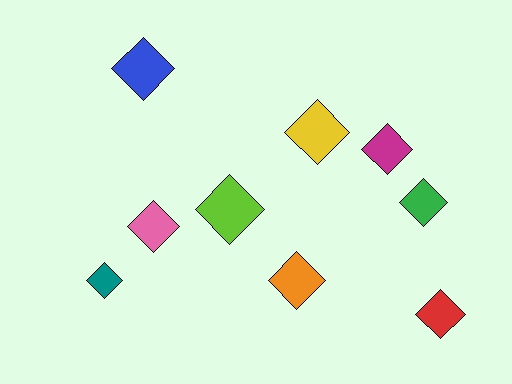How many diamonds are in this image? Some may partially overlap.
There are 9 diamonds.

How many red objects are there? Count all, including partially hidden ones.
There is 1 red object.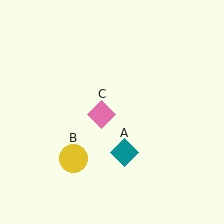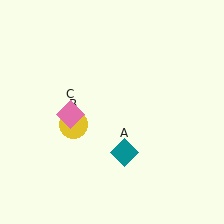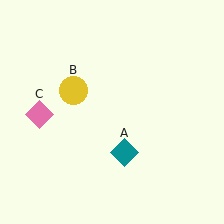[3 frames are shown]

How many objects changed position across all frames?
2 objects changed position: yellow circle (object B), pink diamond (object C).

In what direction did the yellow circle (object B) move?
The yellow circle (object B) moved up.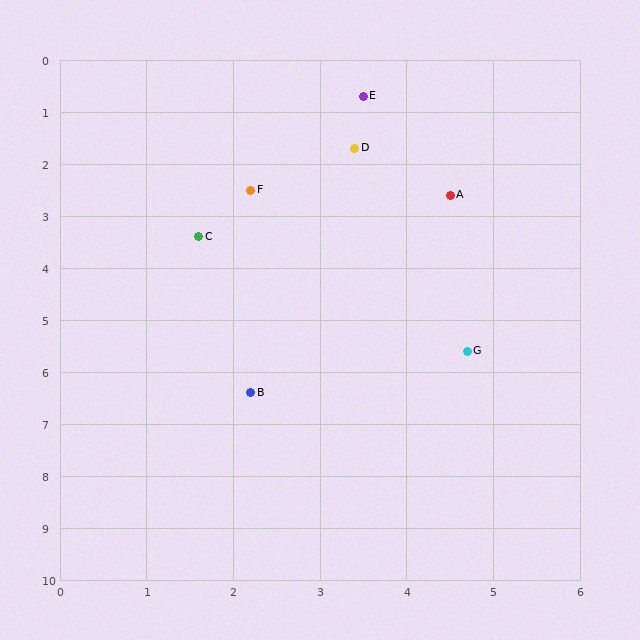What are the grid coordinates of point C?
Point C is at approximately (1.6, 3.4).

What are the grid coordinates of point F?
Point F is at approximately (2.2, 2.5).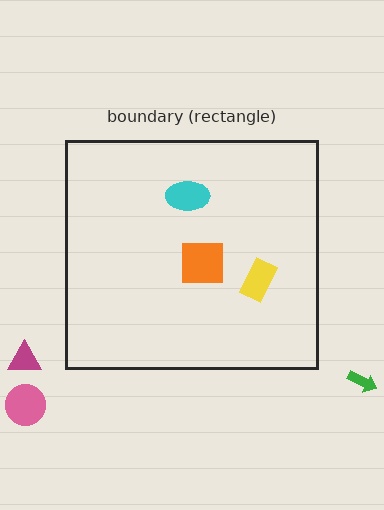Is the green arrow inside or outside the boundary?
Outside.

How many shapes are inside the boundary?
3 inside, 3 outside.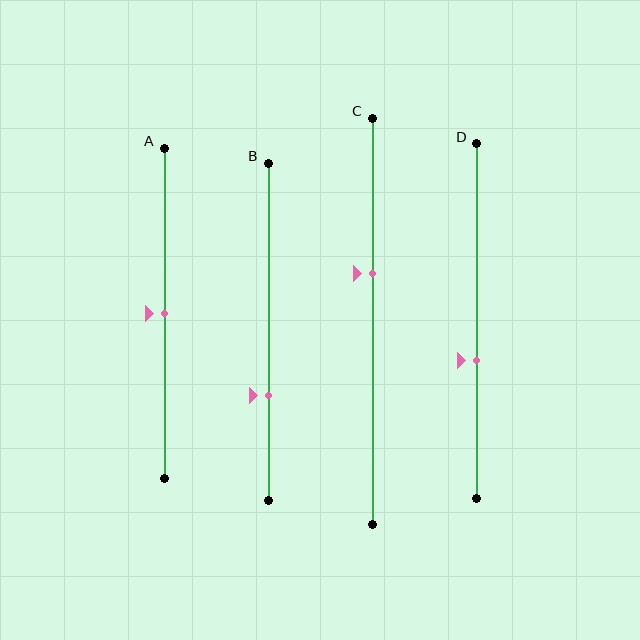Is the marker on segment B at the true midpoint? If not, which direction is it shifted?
No, the marker on segment B is shifted downward by about 19% of the segment length.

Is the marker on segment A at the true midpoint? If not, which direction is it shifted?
Yes, the marker on segment A is at the true midpoint.